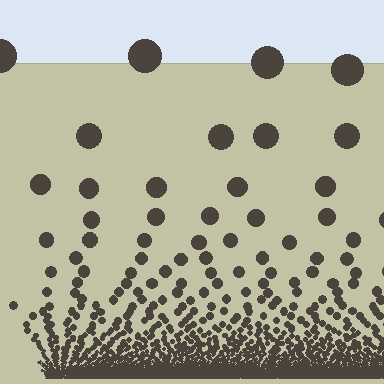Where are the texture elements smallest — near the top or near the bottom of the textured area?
Near the bottom.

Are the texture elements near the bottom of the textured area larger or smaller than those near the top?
Smaller. The gradient is inverted — elements near the bottom are smaller and denser.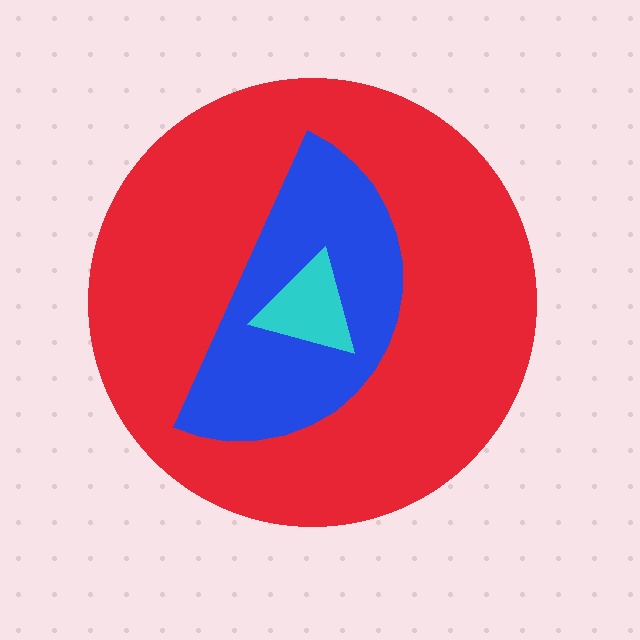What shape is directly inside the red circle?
The blue semicircle.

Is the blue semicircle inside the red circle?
Yes.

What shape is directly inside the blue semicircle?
The cyan triangle.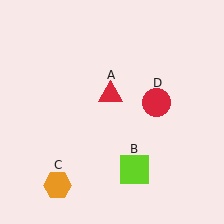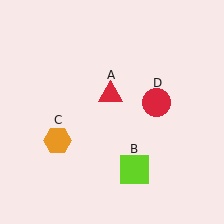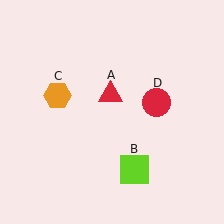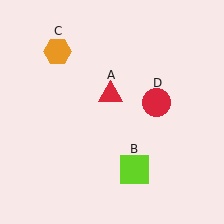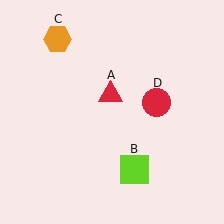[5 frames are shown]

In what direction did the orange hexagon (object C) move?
The orange hexagon (object C) moved up.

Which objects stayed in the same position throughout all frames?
Red triangle (object A) and lime square (object B) and red circle (object D) remained stationary.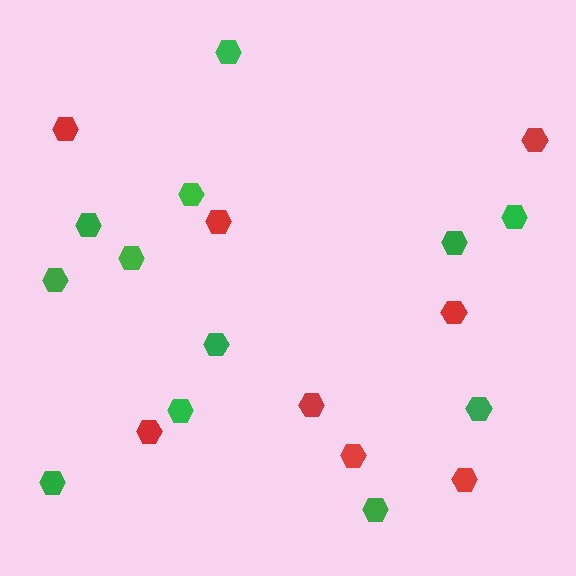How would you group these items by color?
There are 2 groups: one group of red hexagons (8) and one group of green hexagons (12).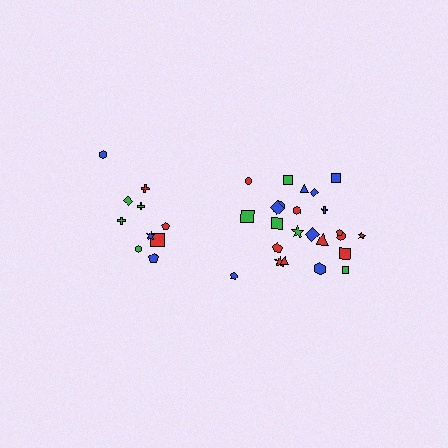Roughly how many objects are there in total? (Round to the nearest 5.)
Roughly 35 objects in total.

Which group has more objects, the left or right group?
The right group.